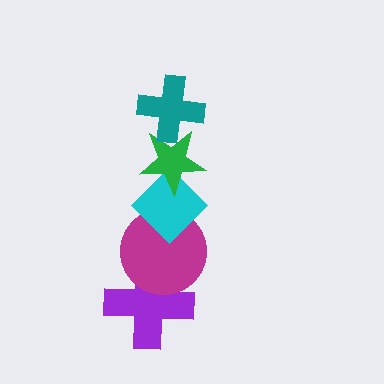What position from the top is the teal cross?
The teal cross is 1st from the top.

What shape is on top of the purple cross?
The magenta circle is on top of the purple cross.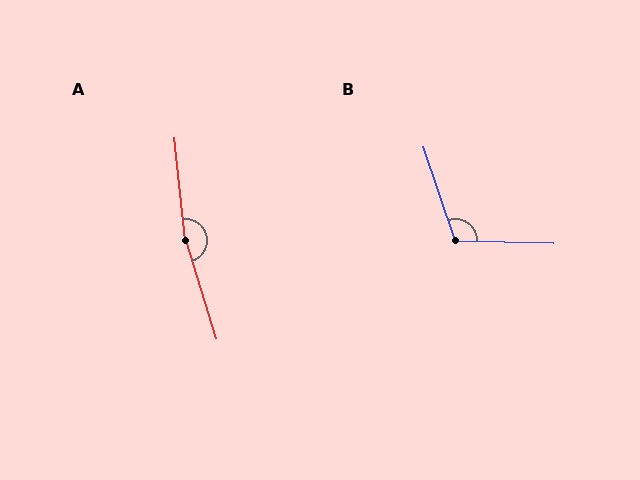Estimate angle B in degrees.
Approximately 110 degrees.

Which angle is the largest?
A, at approximately 169 degrees.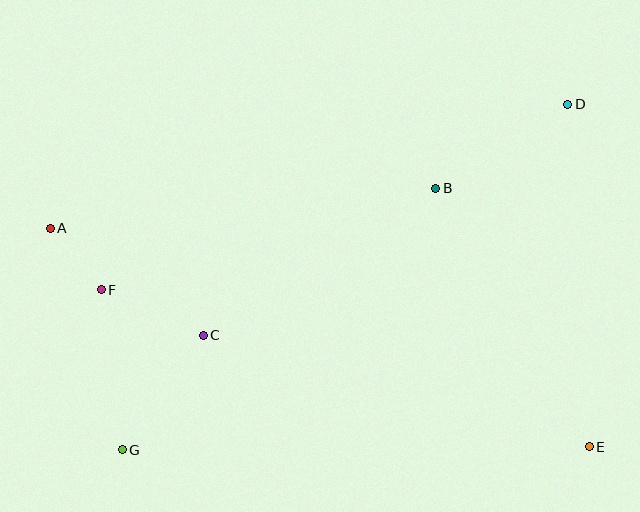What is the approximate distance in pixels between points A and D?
The distance between A and D is approximately 533 pixels.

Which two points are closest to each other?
Points A and F are closest to each other.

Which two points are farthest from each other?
Points A and E are farthest from each other.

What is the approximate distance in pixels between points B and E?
The distance between B and E is approximately 300 pixels.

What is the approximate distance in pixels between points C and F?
The distance between C and F is approximately 112 pixels.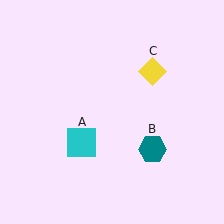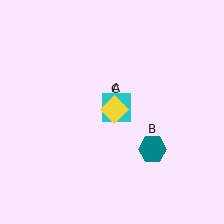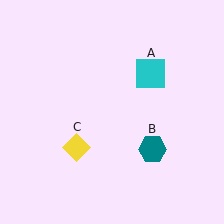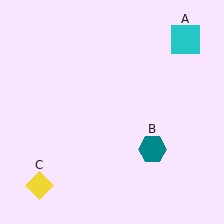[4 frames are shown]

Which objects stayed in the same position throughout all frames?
Teal hexagon (object B) remained stationary.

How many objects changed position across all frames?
2 objects changed position: cyan square (object A), yellow diamond (object C).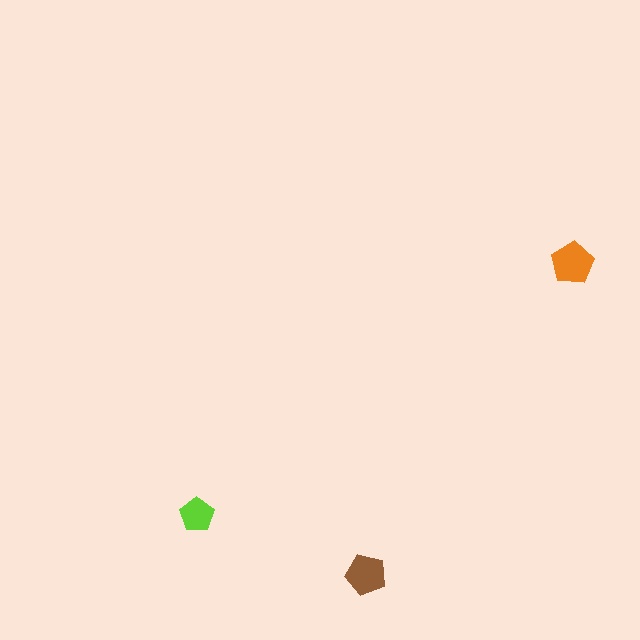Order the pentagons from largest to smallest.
the orange one, the brown one, the lime one.